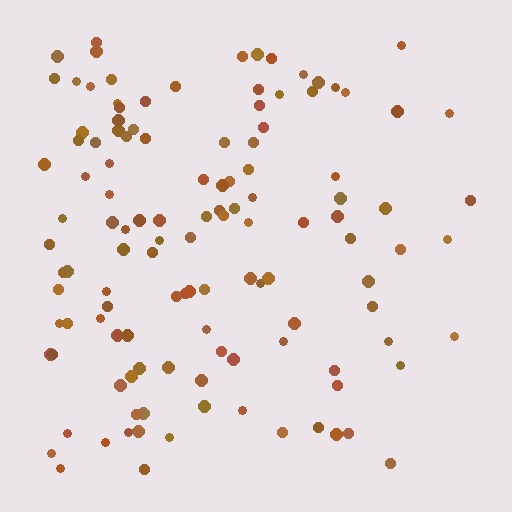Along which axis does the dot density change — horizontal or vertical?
Horizontal.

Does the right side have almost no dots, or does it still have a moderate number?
Still a moderate number, just noticeably fewer than the left.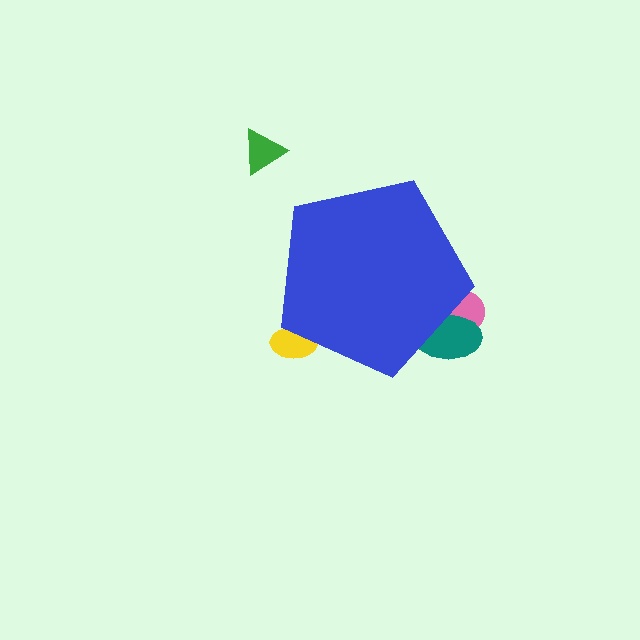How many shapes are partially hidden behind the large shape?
3 shapes are partially hidden.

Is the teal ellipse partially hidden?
Yes, the teal ellipse is partially hidden behind the blue pentagon.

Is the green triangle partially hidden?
No, the green triangle is fully visible.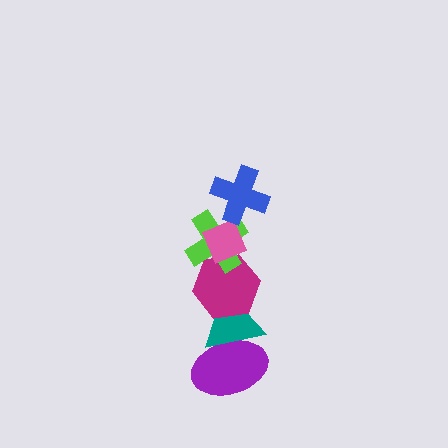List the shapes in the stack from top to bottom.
From top to bottom: the blue cross, the pink diamond, the lime cross, the magenta hexagon, the teal triangle, the purple ellipse.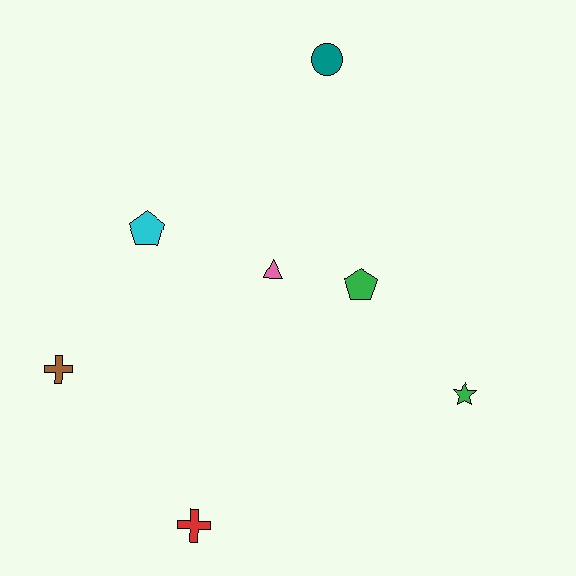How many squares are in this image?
There are no squares.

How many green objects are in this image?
There are 2 green objects.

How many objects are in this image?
There are 7 objects.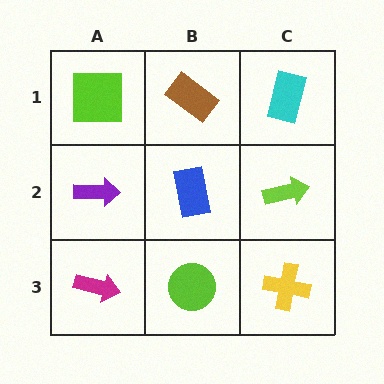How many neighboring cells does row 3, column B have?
3.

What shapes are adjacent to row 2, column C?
A cyan rectangle (row 1, column C), a yellow cross (row 3, column C), a blue rectangle (row 2, column B).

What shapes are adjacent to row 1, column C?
A lime arrow (row 2, column C), a brown rectangle (row 1, column B).